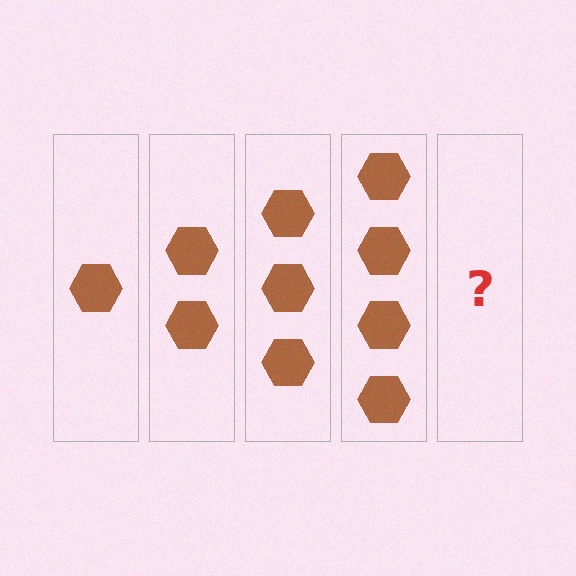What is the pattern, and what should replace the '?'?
The pattern is that each step adds one more hexagon. The '?' should be 5 hexagons.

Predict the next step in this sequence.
The next step is 5 hexagons.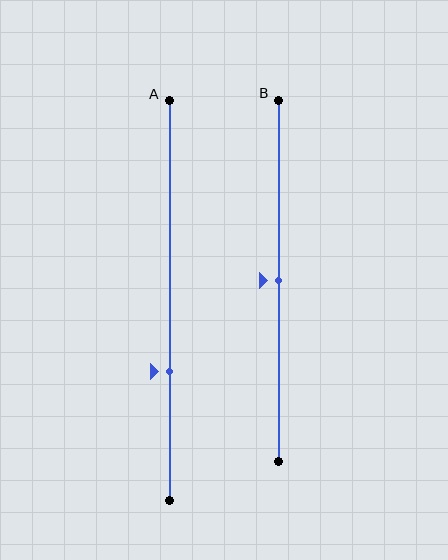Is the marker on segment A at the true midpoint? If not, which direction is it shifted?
No, the marker on segment A is shifted downward by about 18% of the segment length.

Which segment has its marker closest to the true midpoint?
Segment B has its marker closest to the true midpoint.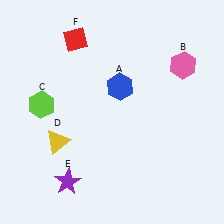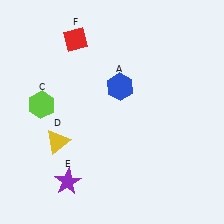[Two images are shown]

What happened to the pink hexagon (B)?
The pink hexagon (B) was removed in Image 2. It was in the top-right area of Image 1.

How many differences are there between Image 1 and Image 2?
There is 1 difference between the two images.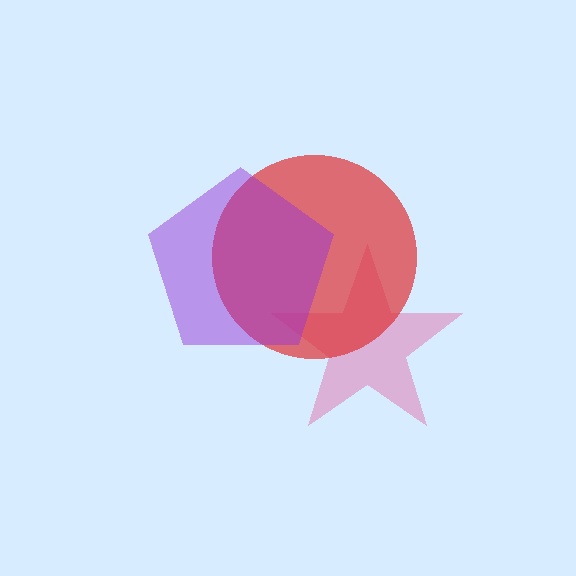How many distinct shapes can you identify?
There are 3 distinct shapes: a pink star, a red circle, a purple pentagon.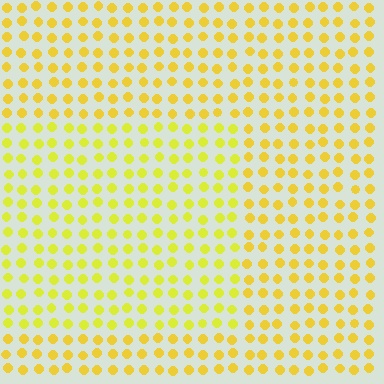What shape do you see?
I see a rectangle.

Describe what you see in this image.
The image is filled with small yellow elements in a uniform arrangement. A rectangle-shaped region is visible where the elements are tinted to a slightly different hue, forming a subtle color boundary.